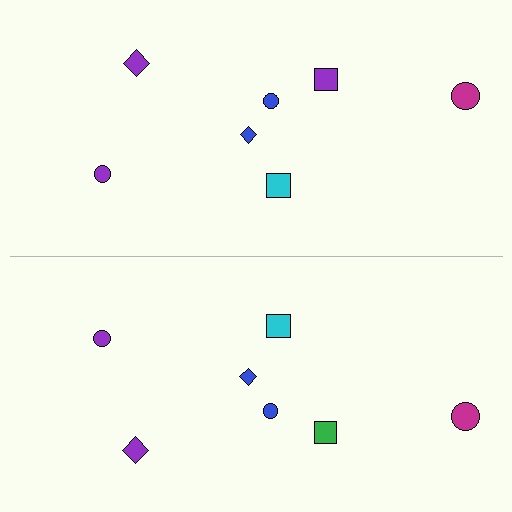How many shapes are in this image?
There are 14 shapes in this image.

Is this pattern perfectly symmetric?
No, the pattern is not perfectly symmetric. The green square on the bottom side breaks the symmetry — its mirror counterpart is purple.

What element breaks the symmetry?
The green square on the bottom side breaks the symmetry — its mirror counterpart is purple.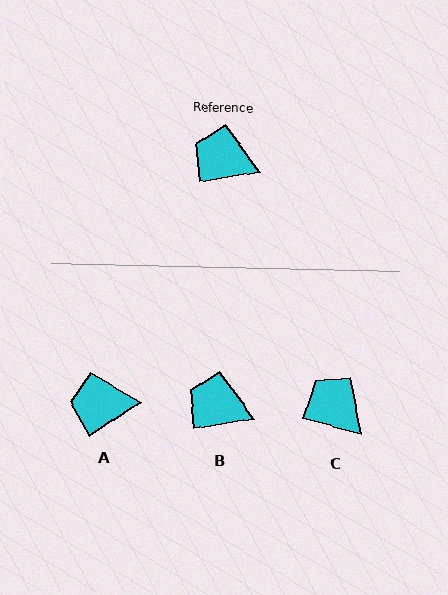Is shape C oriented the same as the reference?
No, it is off by about 25 degrees.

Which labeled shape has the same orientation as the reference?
B.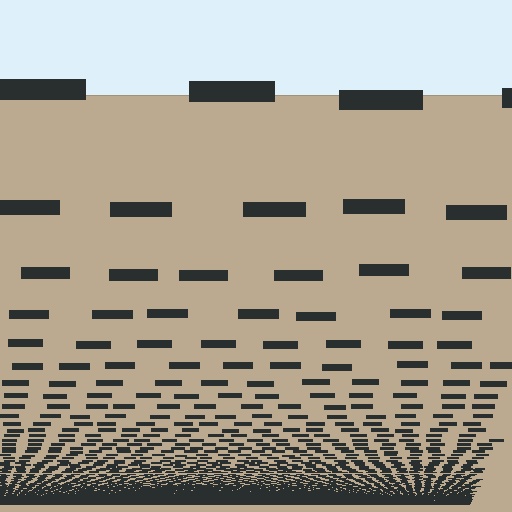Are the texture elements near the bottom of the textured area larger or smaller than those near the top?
Smaller. The gradient is inverted — elements near the bottom are smaller and denser.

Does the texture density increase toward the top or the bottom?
Density increases toward the bottom.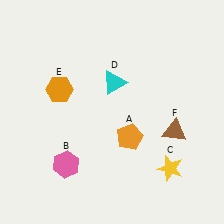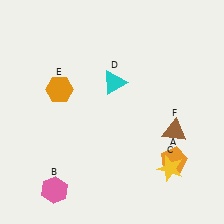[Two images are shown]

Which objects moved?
The objects that moved are: the orange pentagon (A), the pink hexagon (B).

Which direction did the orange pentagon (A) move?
The orange pentagon (A) moved right.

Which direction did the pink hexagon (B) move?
The pink hexagon (B) moved down.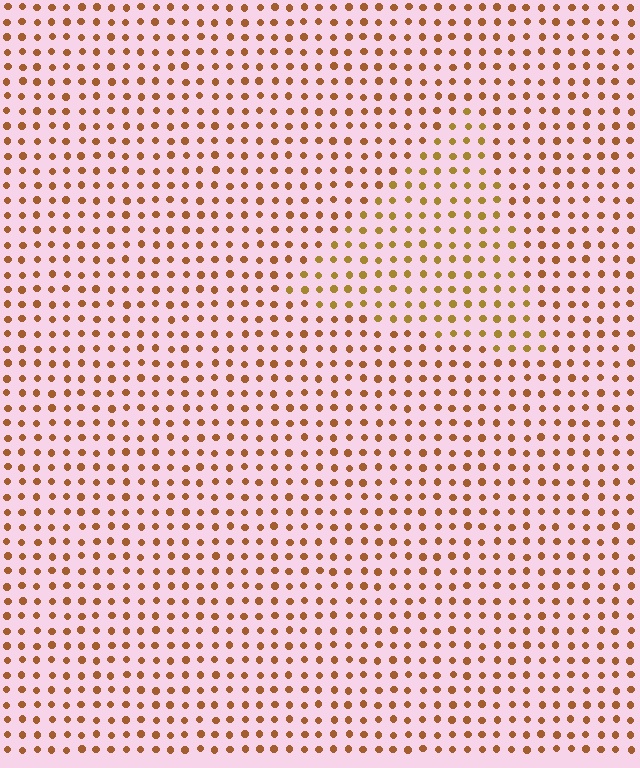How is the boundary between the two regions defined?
The boundary is defined purely by a slight shift in hue (about 22 degrees). Spacing, size, and orientation are identical on both sides.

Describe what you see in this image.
The image is filled with small brown elements in a uniform arrangement. A triangle-shaped region is visible where the elements are tinted to a slightly different hue, forming a subtle color boundary.